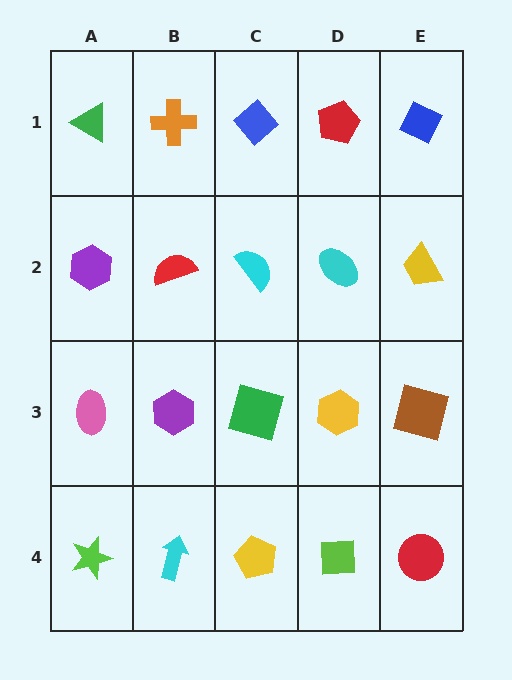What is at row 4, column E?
A red circle.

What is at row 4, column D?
A lime square.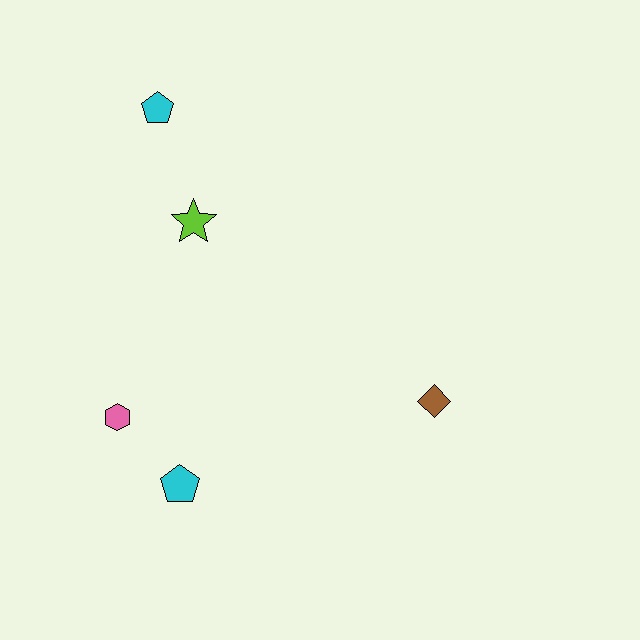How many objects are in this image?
There are 5 objects.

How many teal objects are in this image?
There are no teal objects.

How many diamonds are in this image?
There is 1 diamond.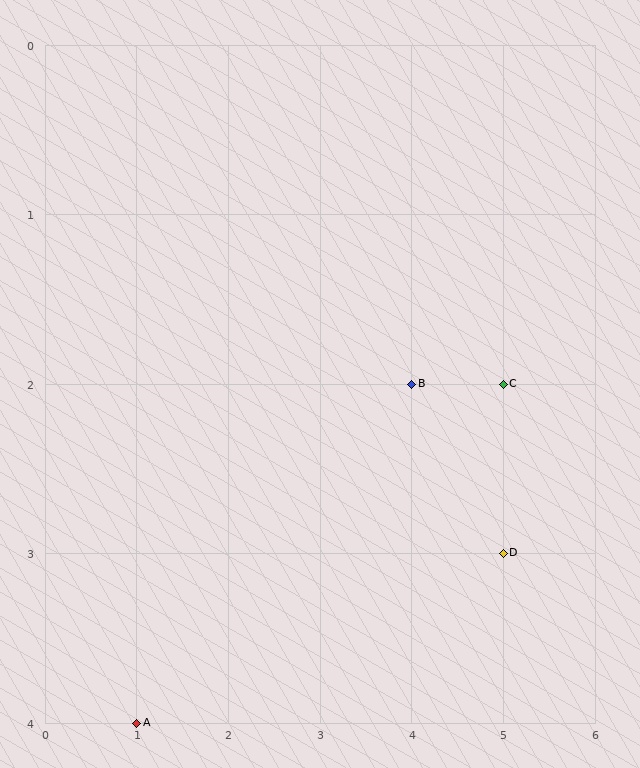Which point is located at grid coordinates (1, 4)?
Point A is at (1, 4).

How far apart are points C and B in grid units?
Points C and B are 1 column apart.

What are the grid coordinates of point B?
Point B is at grid coordinates (4, 2).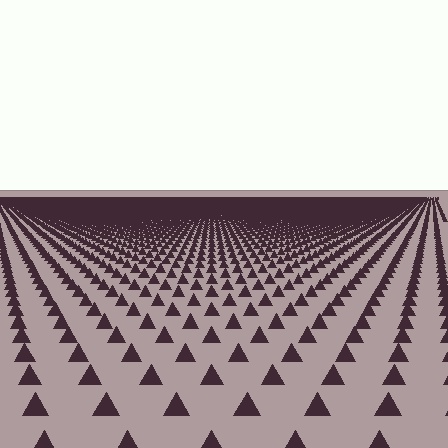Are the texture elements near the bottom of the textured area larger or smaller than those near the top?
Larger. Near the bottom, elements are closer to the viewer and appear at a bigger on-screen size.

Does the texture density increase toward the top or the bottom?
Density increases toward the top.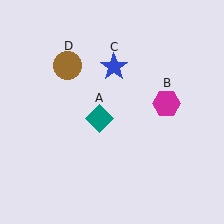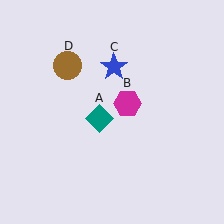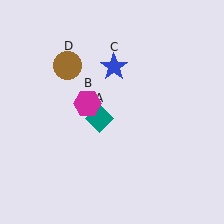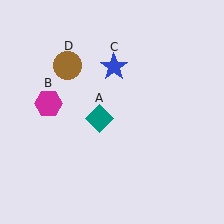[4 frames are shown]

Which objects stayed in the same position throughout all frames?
Teal diamond (object A) and blue star (object C) and brown circle (object D) remained stationary.